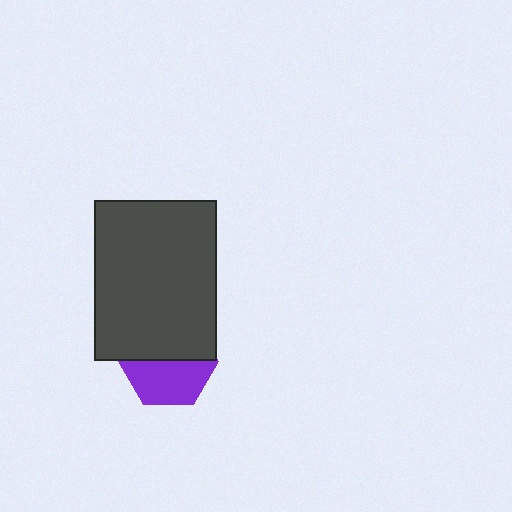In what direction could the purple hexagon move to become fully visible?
The purple hexagon could move down. That would shift it out from behind the dark gray rectangle entirely.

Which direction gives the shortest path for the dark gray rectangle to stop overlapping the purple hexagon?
Moving up gives the shortest separation.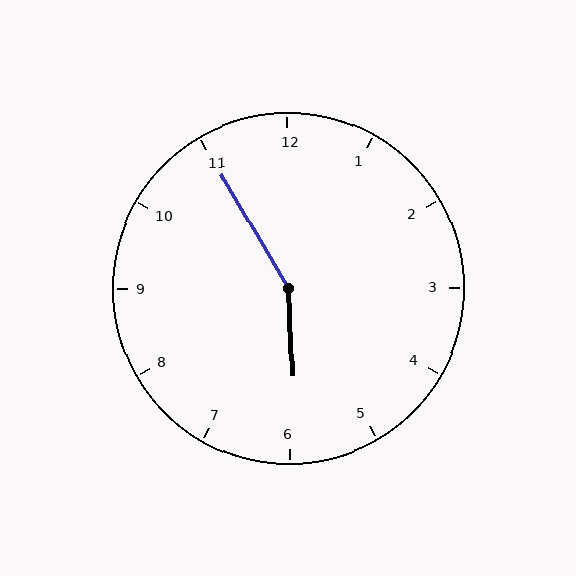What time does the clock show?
5:55.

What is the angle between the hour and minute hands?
Approximately 152 degrees.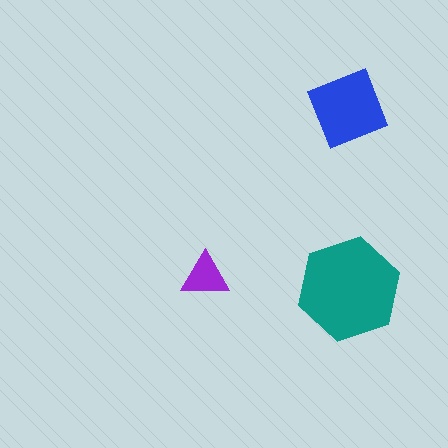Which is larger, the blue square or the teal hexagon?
The teal hexagon.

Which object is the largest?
The teal hexagon.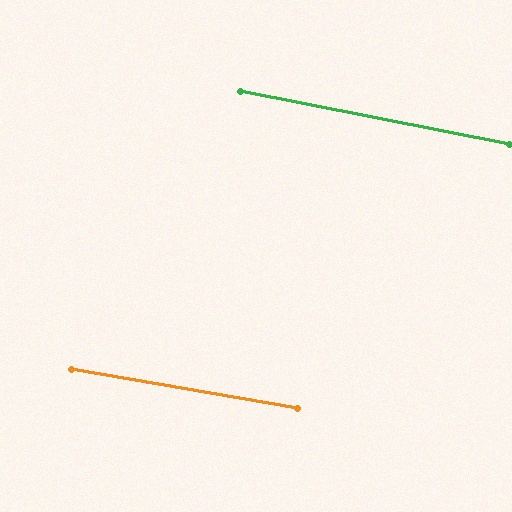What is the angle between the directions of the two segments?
Approximately 2 degrees.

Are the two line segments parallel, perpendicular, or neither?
Parallel — their directions differ by only 1.5°.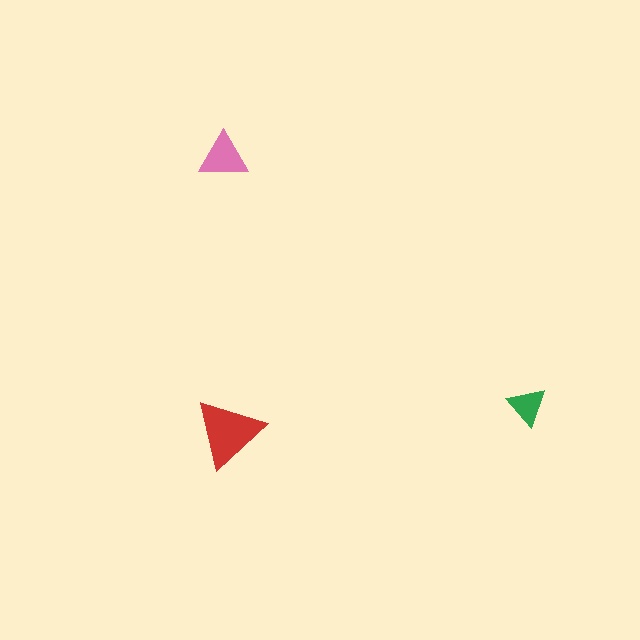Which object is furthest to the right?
The green triangle is rightmost.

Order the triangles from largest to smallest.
the red one, the pink one, the green one.